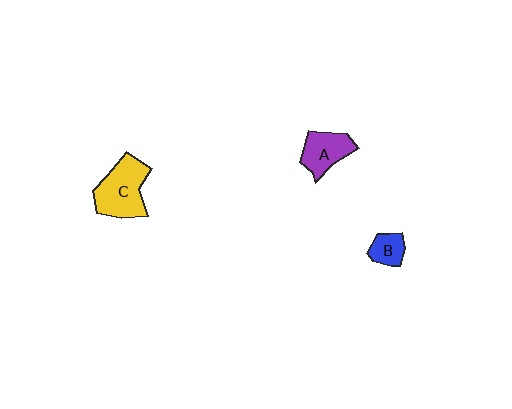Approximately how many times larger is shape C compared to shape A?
Approximately 1.5 times.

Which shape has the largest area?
Shape C (yellow).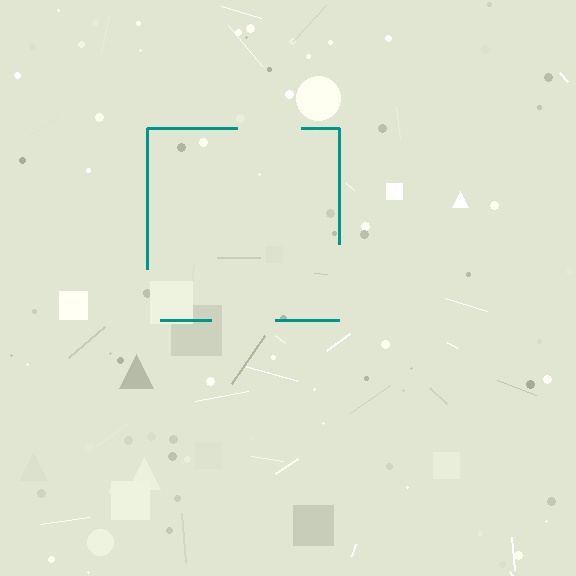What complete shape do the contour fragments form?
The contour fragments form a square.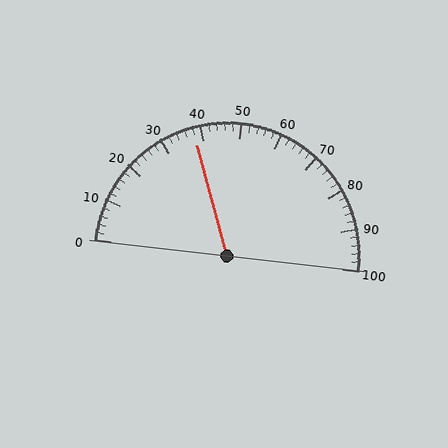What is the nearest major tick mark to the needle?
The nearest major tick mark is 40.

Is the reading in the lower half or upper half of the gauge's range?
The reading is in the lower half of the range (0 to 100).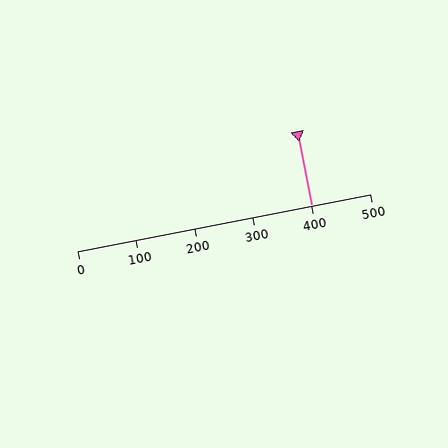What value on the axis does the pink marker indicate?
The marker indicates approximately 400.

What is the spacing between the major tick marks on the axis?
The major ticks are spaced 100 apart.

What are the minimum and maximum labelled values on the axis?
The axis runs from 0 to 500.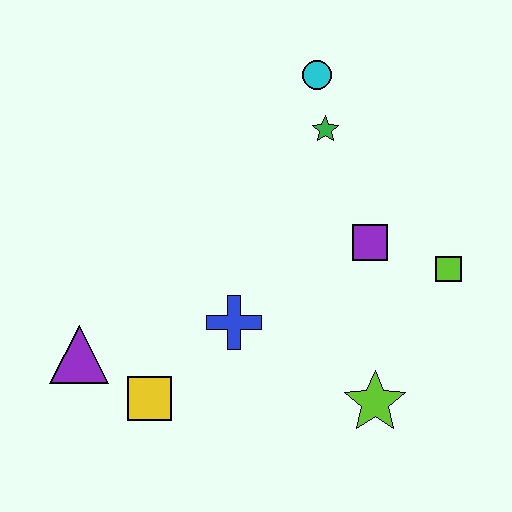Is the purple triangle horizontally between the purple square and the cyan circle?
No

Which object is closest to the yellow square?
The purple triangle is closest to the yellow square.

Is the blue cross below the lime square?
Yes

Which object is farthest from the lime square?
The purple triangle is farthest from the lime square.